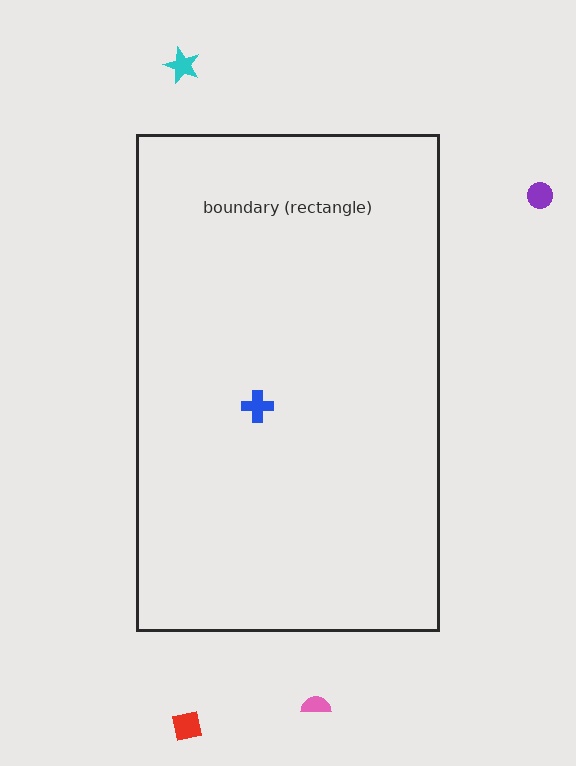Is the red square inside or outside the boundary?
Outside.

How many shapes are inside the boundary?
1 inside, 4 outside.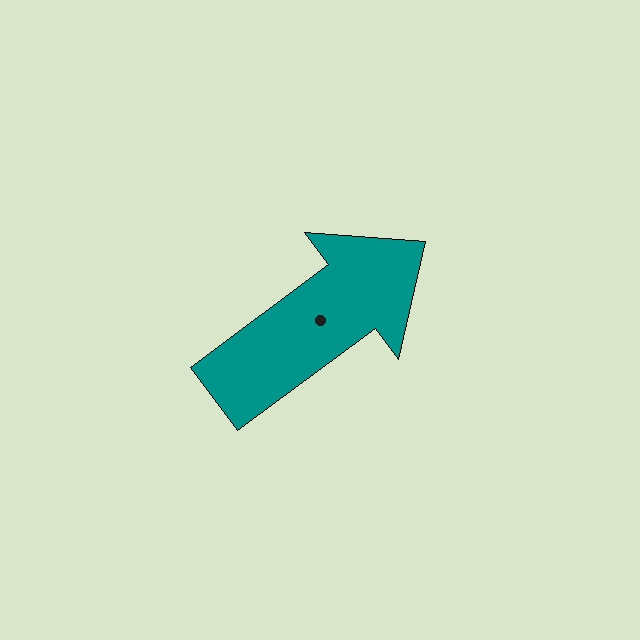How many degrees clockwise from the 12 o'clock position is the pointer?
Approximately 53 degrees.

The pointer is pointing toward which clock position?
Roughly 2 o'clock.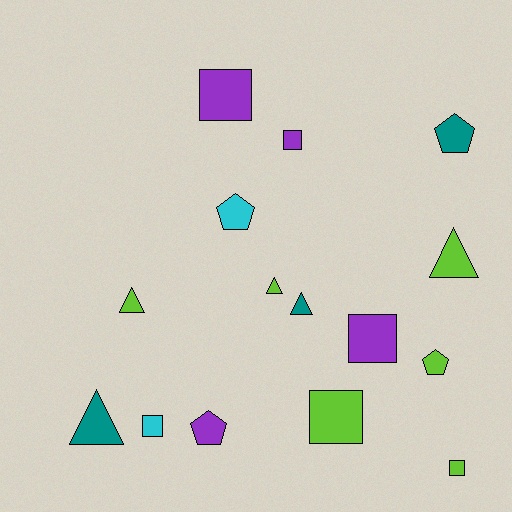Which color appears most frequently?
Lime, with 6 objects.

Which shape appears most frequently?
Square, with 6 objects.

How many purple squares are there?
There are 3 purple squares.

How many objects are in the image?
There are 15 objects.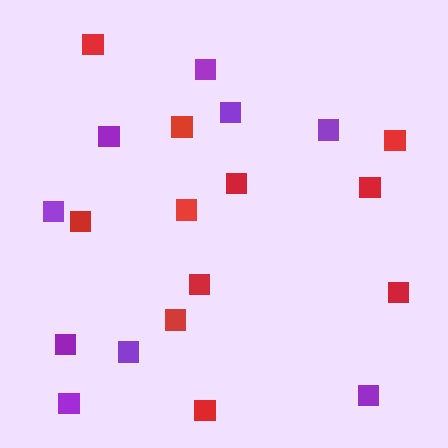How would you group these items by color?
There are 2 groups: one group of purple squares (9) and one group of red squares (11).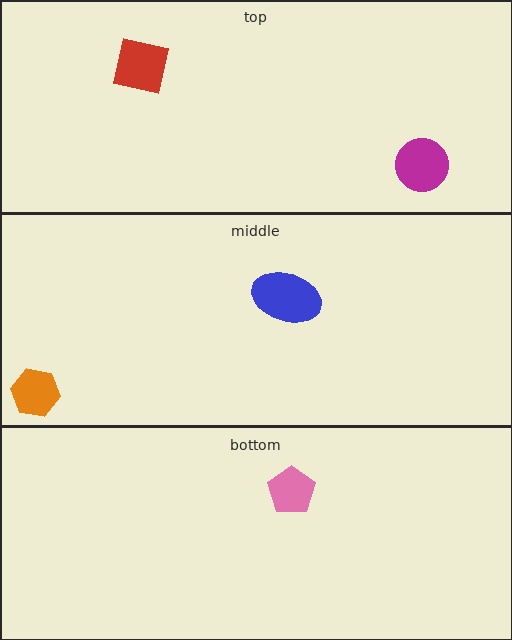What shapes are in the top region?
The magenta circle, the red square.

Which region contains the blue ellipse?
The middle region.